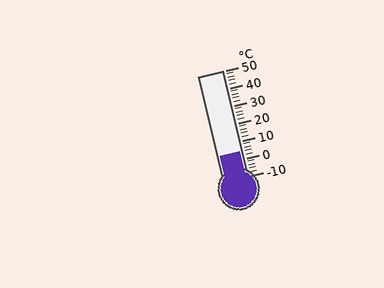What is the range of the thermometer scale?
The thermometer scale ranges from -10°C to 50°C.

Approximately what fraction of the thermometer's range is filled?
The thermometer is filled to approximately 25% of its range.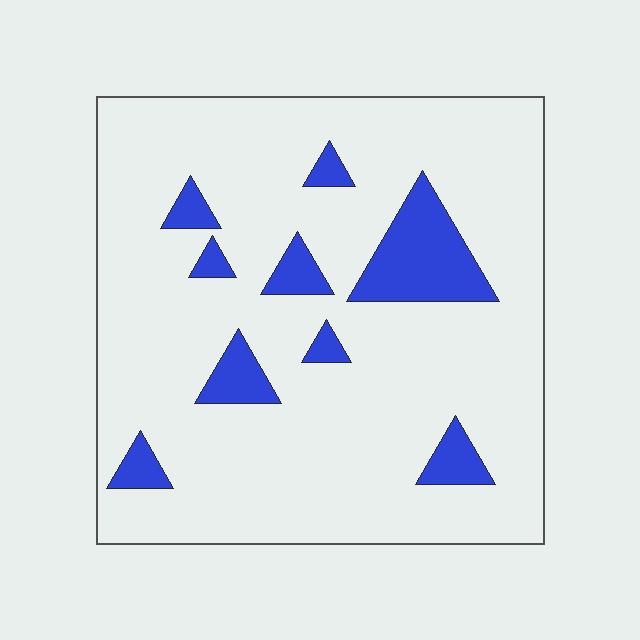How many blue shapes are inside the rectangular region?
9.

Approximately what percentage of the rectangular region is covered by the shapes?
Approximately 15%.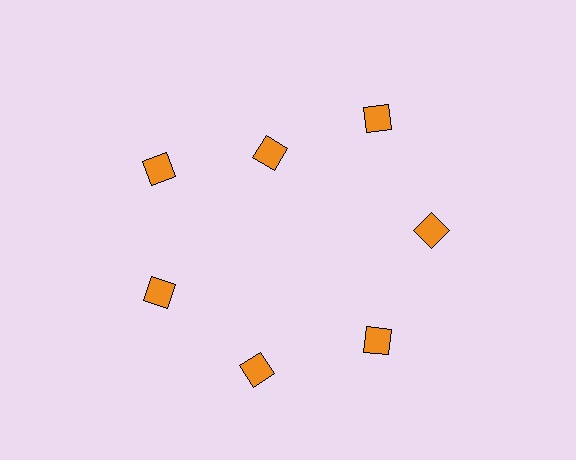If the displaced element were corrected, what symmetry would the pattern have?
It would have 7-fold rotational symmetry — the pattern would map onto itself every 51 degrees.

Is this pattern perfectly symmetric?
No. The 7 orange diamonds are arranged in a ring, but one element near the 12 o'clock position is pulled inward toward the center, breaking the 7-fold rotational symmetry.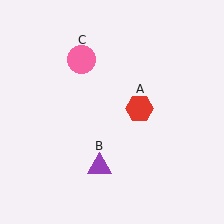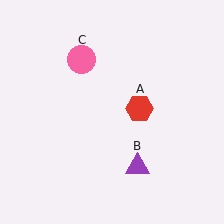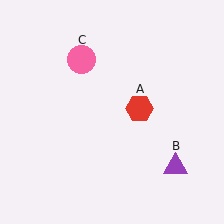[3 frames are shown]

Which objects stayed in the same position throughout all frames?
Red hexagon (object A) and pink circle (object C) remained stationary.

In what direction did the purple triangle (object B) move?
The purple triangle (object B) moved right.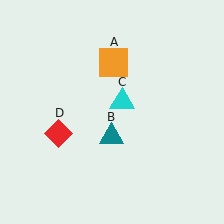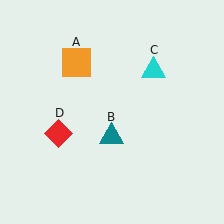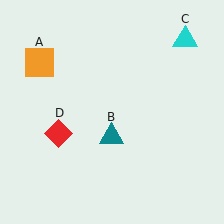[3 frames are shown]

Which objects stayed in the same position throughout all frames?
Teal triangle (object B) and red diamond (object D) remained stationary.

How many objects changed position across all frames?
2 objects changed position: orange square (object A), cyan triangle (object C).